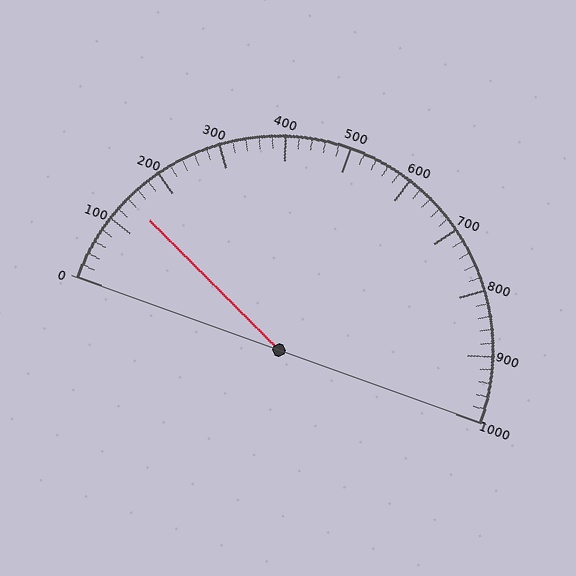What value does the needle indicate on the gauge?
The needle indicates approximately 140.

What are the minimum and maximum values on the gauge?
The gauge ranges from 0 to 1000.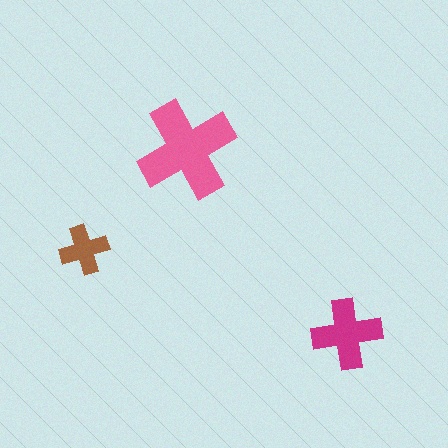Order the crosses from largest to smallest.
the pink one, the magenta one, the brown one.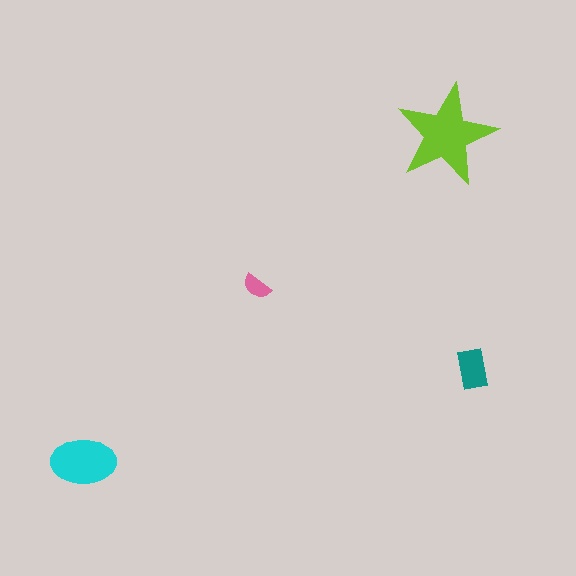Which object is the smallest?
The pink semicircle.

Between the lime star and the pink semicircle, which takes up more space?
The lime star.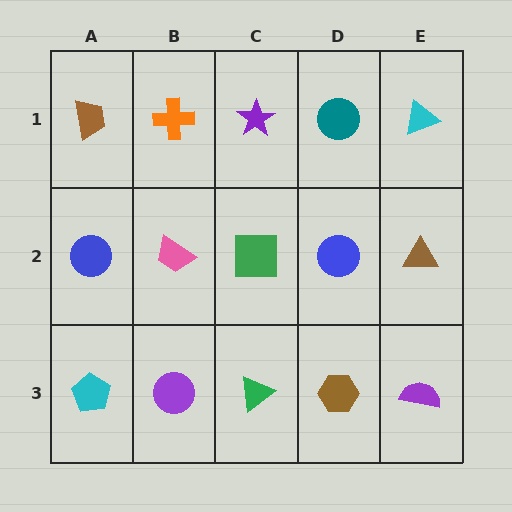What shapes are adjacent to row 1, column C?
A green square (row 2, column C), an orange cross (row 1, column B), a teal circle (row 1, column D).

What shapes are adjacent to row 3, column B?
A pink trapezoid (row 2, column B), a cyan pentagon (row 3, column A), a green triangle (row 3, column C).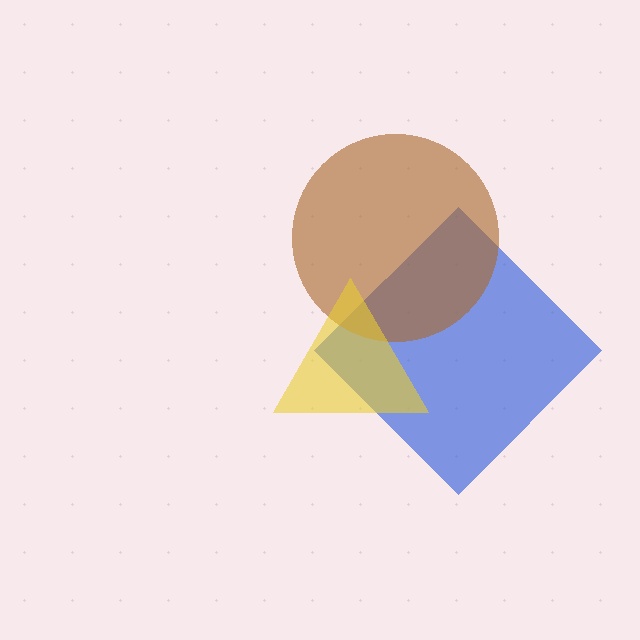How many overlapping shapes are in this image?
There are 3 overlapping shapes in the image.